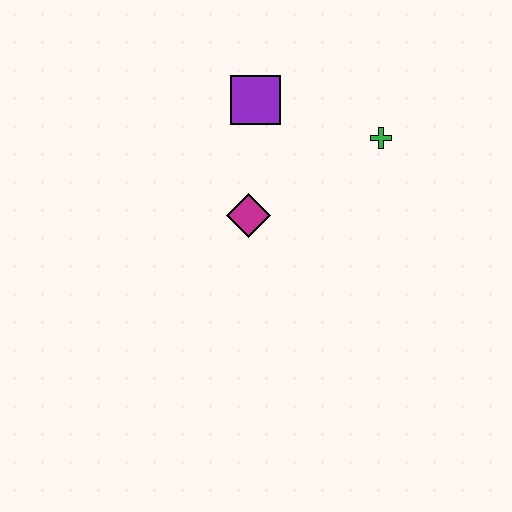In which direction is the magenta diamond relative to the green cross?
The magenta diamond is to the left of the green cross.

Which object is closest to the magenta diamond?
The purple square is closest to the magenta diamond.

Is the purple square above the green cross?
Yes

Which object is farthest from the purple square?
The green cross is farthest from the purple square.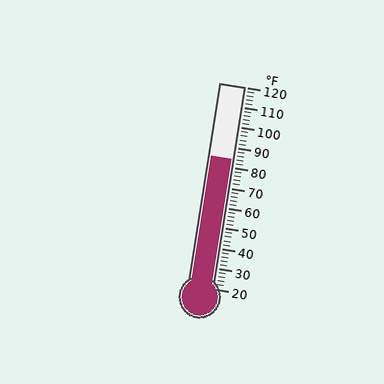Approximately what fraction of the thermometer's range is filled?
The thermometer is filled to approximately 65% of its range.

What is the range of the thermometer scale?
The thermometer scale ranges from 20°F to 120°F.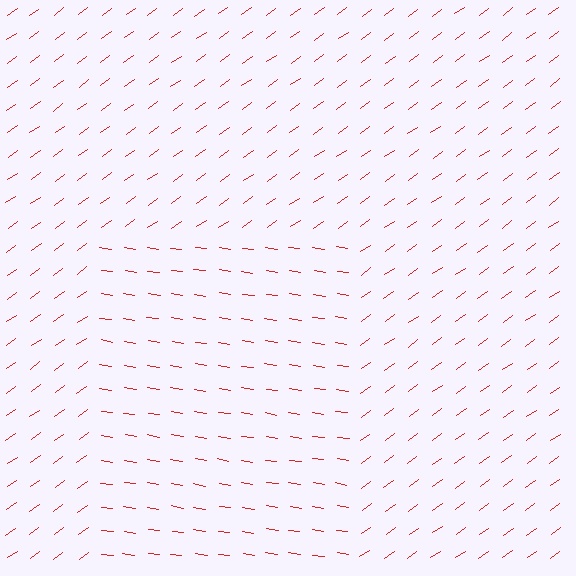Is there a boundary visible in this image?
Yes, there is a texture boundary formed by a change in line orientation.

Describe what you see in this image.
The image is filled with small red line segments. A rectangle region in the image has lines oriented differently from the surrounding lines, creating a visible texture boundary.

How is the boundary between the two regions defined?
The boundary is defined purely by a change in line orientation (approximately 45 degrees difference). All lines are the same color and thickness.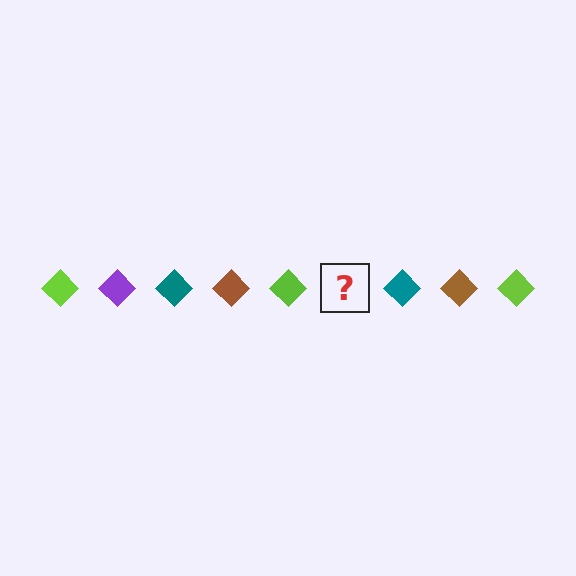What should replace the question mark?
The question mark should be replaced with a purple diamond.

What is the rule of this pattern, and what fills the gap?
The rule is that the pattern cycles through lime, purple, teal, brown diamonds. The gap should be filled with a purple diamond.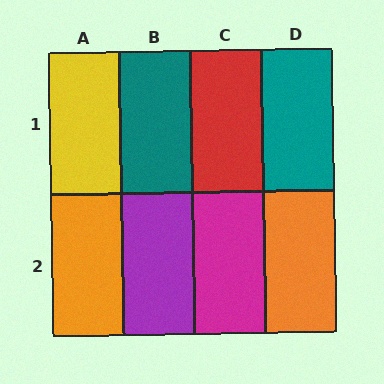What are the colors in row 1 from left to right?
Yellow, teal, red, teal.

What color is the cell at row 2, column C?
Magenta.